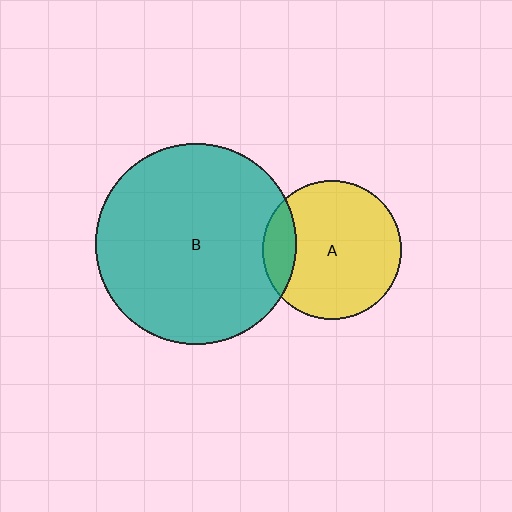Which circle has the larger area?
Circle B (teal).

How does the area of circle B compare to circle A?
Approximately 2.1 times.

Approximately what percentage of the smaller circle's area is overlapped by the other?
Approximately 15%.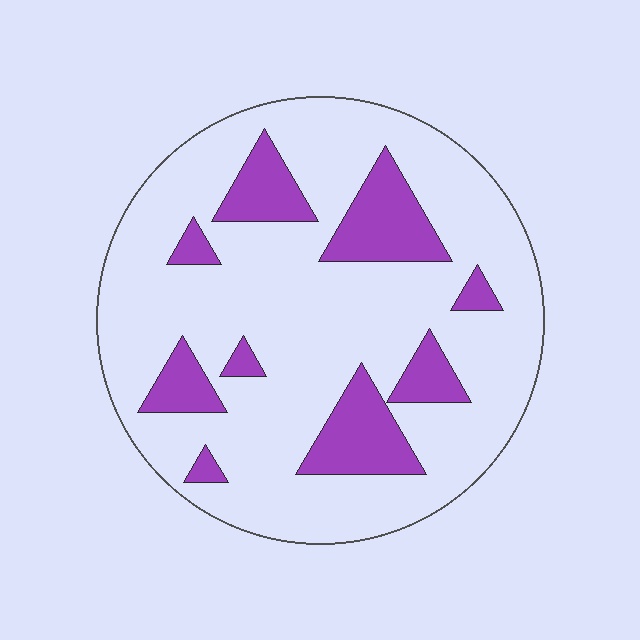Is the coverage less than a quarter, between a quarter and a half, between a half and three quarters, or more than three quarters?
Less than a quarter.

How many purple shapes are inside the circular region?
9.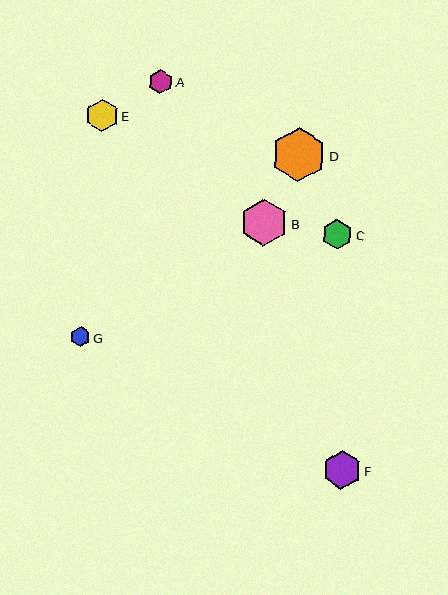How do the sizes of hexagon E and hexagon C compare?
Hexagon E and hexagon C are approximately the same size.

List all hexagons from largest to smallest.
From largest to smallest: D, B, F, E, C, A, G.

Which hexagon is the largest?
Hexagon D is the largest with a size of approximately 54 pixels.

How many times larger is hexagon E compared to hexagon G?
Hexagon E is approximately 1.6 times the size of hexagon G.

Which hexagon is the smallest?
Hexagon G is the smallest with a size of approximately 20 pixels.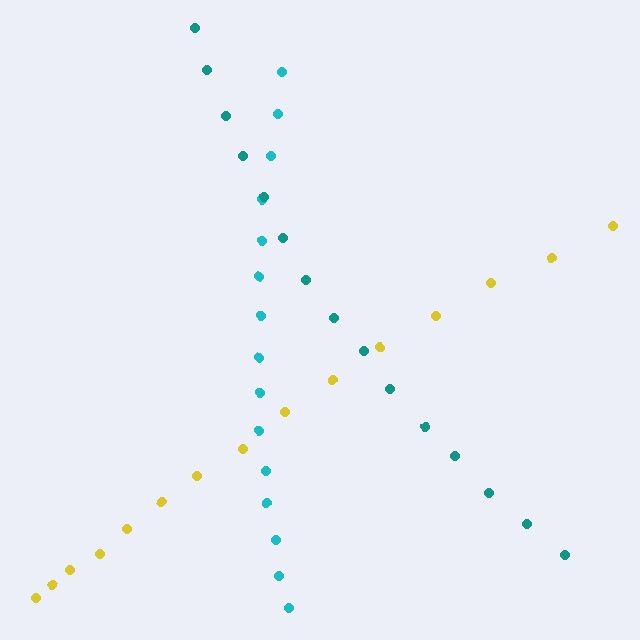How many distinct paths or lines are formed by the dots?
There are 3 distinct paths.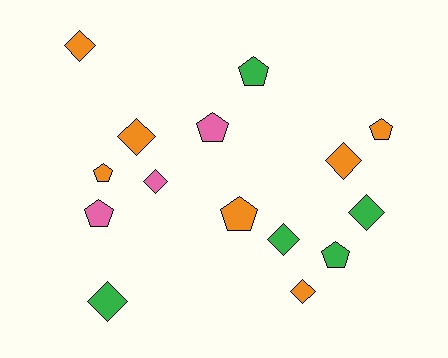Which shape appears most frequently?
Diamond, with 8 objects.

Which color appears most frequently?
Orange, with 7 objects.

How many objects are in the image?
There are 15 objects.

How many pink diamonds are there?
There is 1 pink diamond.